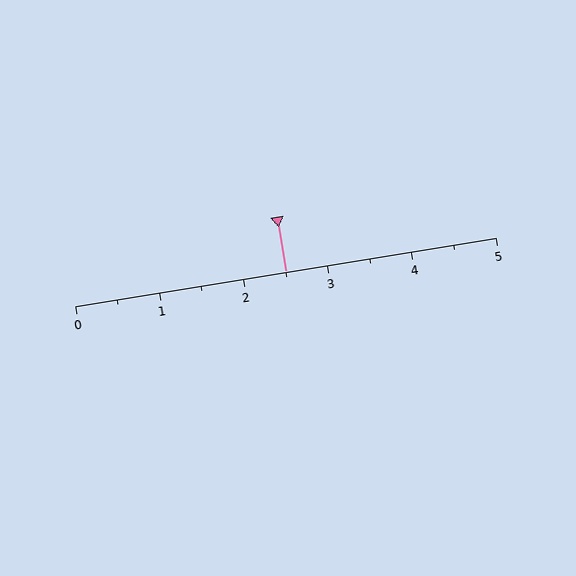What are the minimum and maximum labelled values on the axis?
The axis runs from 0 to 5.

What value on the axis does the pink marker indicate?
The marker indicates approximately 2.5.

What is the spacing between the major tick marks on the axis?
The major ticks are spaced 1 apart.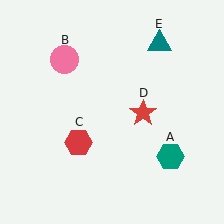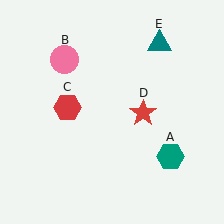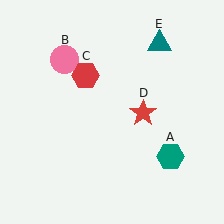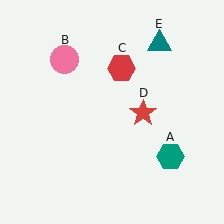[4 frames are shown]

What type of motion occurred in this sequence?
The red hexagon (object C) rotated clockwise around the center of the scene.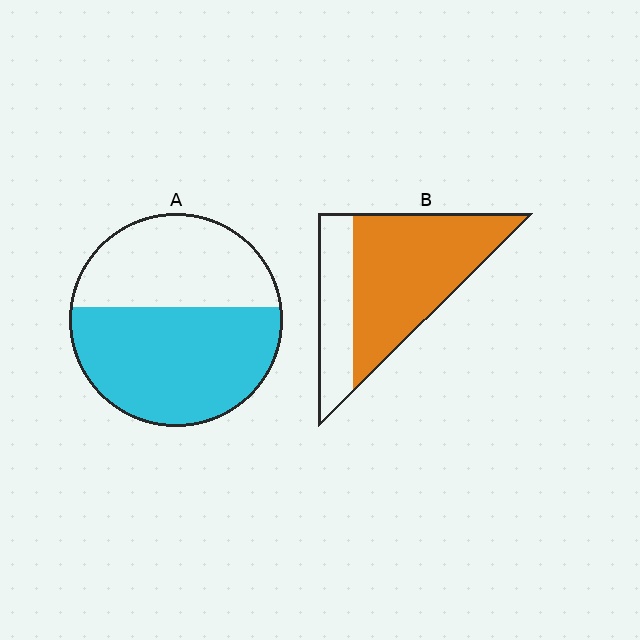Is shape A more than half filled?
Yes.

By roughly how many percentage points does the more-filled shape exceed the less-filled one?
By roughly 10 percentage points (B over A).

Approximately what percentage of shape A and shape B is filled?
A is approximately 60% and B is approximately 70%.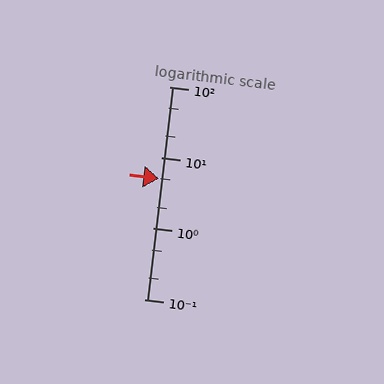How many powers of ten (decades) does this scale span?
The scale spans 3 decades, from 0.1 to 100.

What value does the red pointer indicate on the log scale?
The pointer indicates approximately 5.1.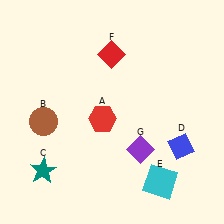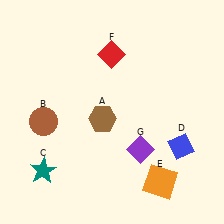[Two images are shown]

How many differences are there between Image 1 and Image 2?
There are 2 differences between the two images.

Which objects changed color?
A changed from red to brown. E changed from cyan to orange.